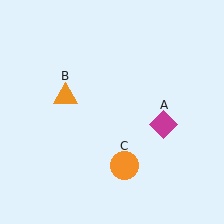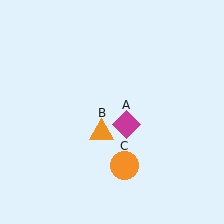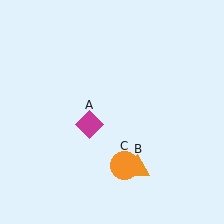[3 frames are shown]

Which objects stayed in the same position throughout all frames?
Orange circle (object C) remained stationary.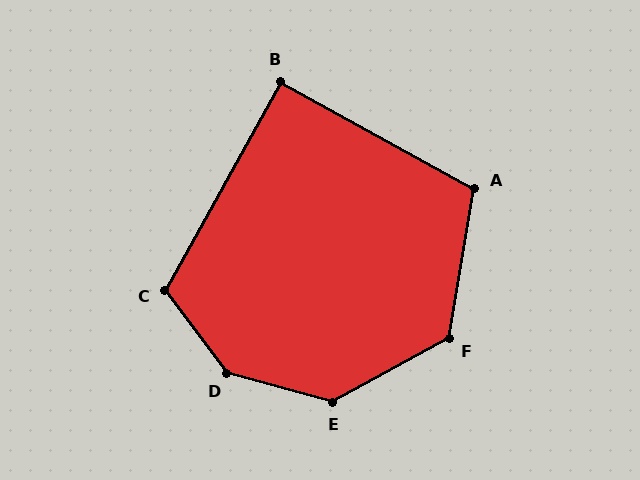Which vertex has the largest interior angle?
D, at approximately 142 degrees.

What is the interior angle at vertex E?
Approximately 136 degrees (obtuse).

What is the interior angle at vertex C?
Approximately 115 degrees (obtuse).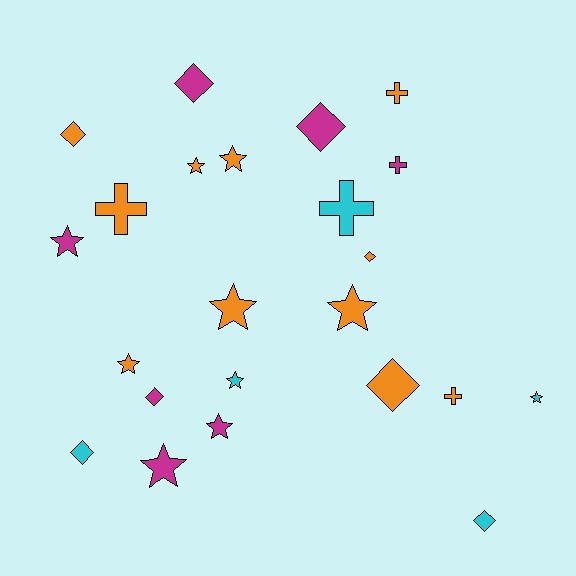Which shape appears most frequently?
Star, with 10 objects.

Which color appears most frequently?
Orange, with 11 objects.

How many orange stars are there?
There are 5 orange stars.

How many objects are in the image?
There are 23 objects.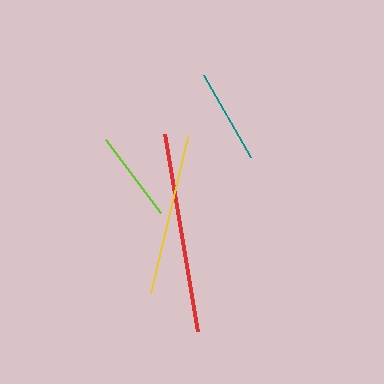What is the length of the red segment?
The red segment is approximately 200 pixels long.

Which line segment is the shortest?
The lime line is the shortest at approximately 91 pixels.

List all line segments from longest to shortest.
From longest to shortest: red, yellow, teal, lime.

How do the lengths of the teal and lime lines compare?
The teal and lime lines are approximately the same length.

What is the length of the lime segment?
The lime segment is approximately 91 pixels long.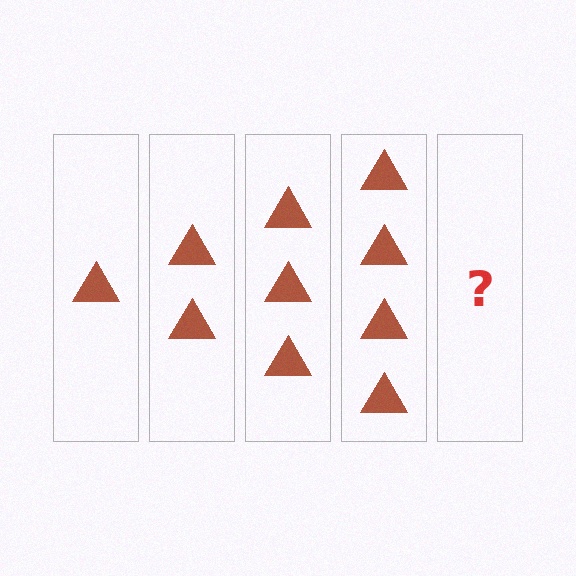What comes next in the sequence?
The next element should be 5 triangles.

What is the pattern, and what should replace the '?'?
The pattern is that each step adds one more triangle. The '?' should be 5 triangles.